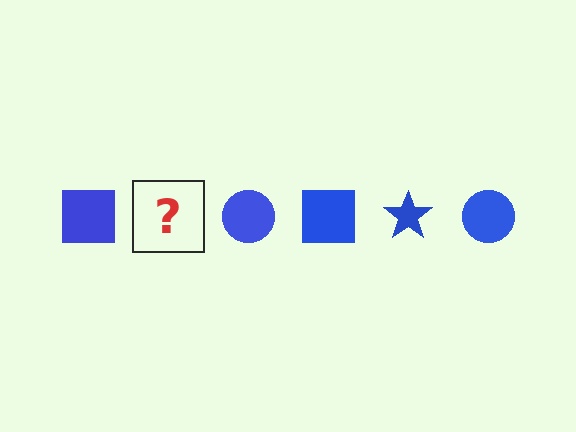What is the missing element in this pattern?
The missing element is a blue star.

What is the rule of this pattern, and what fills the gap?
The rule is that the pattern cycles through square, star, circle shapes in blue. The gap should be filled with a blue star.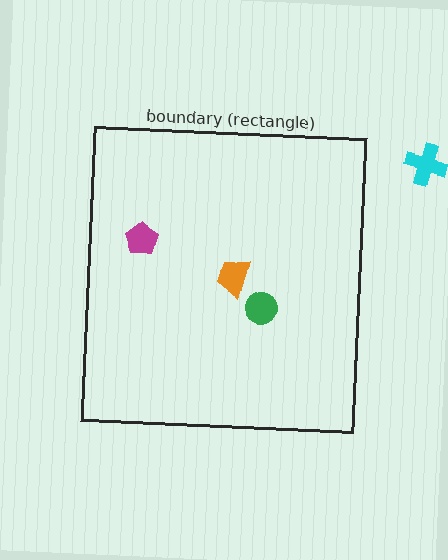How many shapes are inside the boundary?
3 inside, 1 outside.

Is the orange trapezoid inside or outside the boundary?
Inside.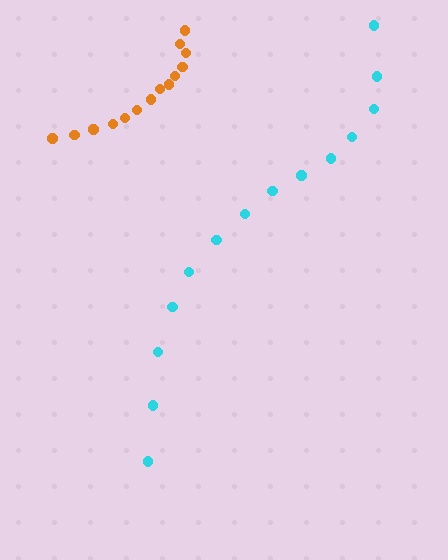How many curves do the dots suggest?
There are 2 distinct paths.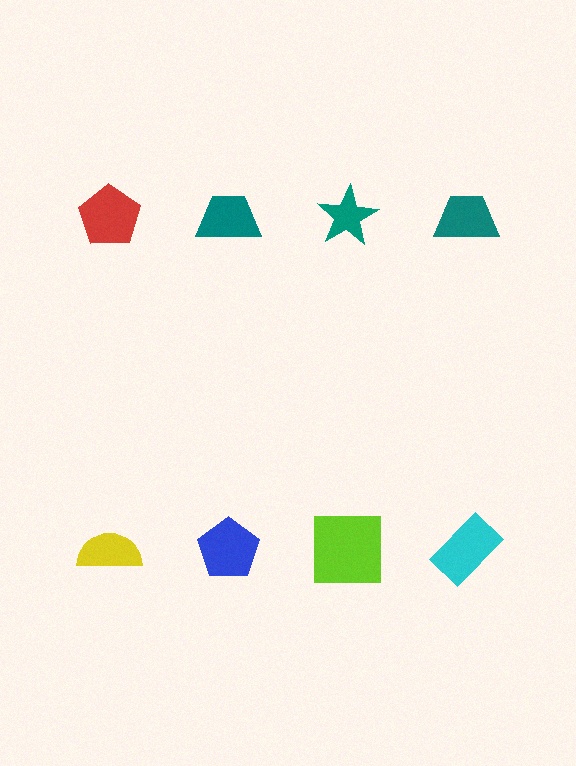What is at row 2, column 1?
A yellow semicircle.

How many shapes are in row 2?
4 shapes.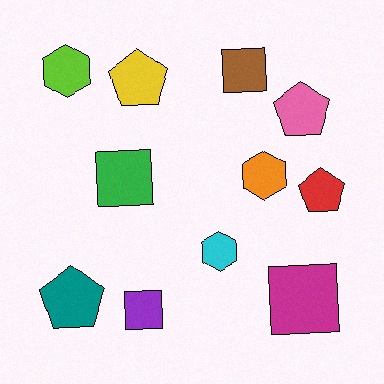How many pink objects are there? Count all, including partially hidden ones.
There is 1 pink object.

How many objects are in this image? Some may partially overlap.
There are 11 objects.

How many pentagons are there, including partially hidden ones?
There are 4 pentagons.